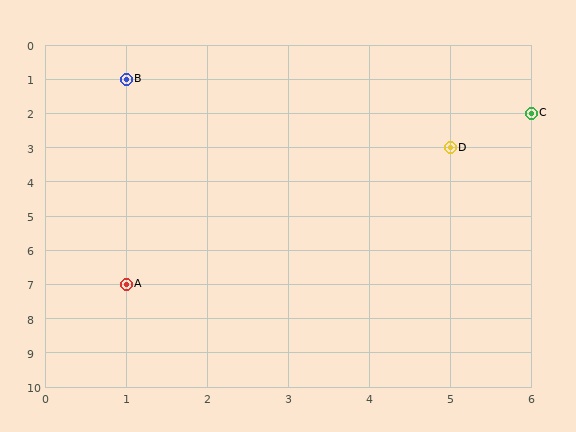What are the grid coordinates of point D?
Point D is at grid coordinates (5, 3).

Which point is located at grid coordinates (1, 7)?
Point A is at (1, 7).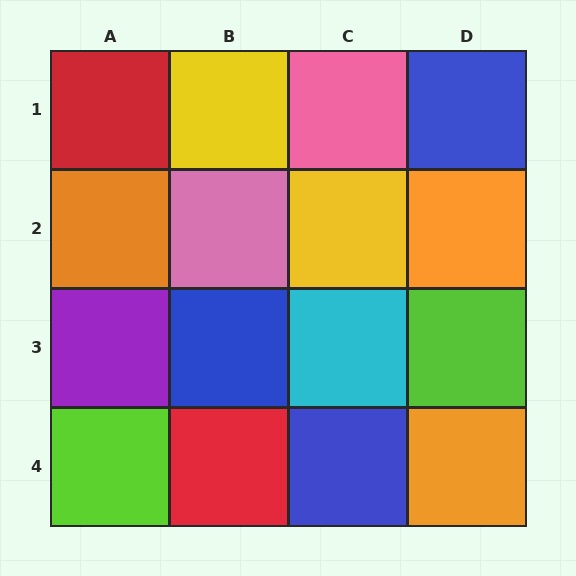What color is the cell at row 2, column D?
Orange.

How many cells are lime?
2 cells are lime.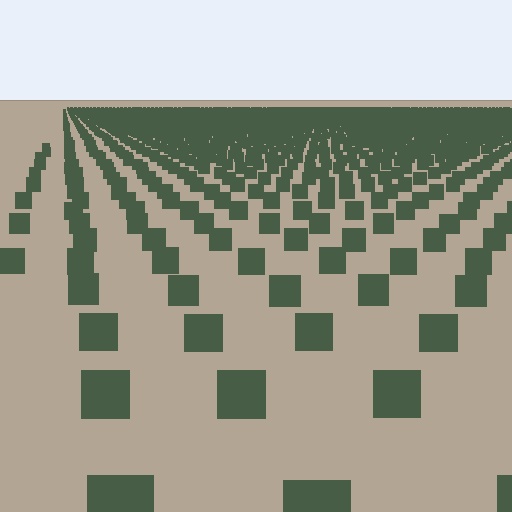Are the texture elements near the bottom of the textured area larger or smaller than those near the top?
Larger. Near the bottom, elements are closer to the viewer and appear at a bigger on-screen size.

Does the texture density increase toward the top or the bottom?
Density increases toward the top.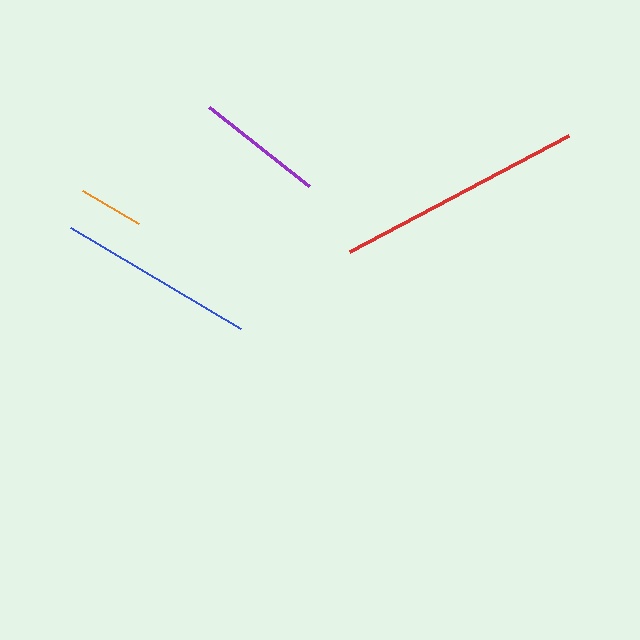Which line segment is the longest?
The red line is the longest at approximately 248 pixels.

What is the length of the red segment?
The red segment is approximately 248 pixels long.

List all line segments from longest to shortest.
From longest to shortest: red, blue, purple, orange.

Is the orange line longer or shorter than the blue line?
The blue line is longer than the orange line.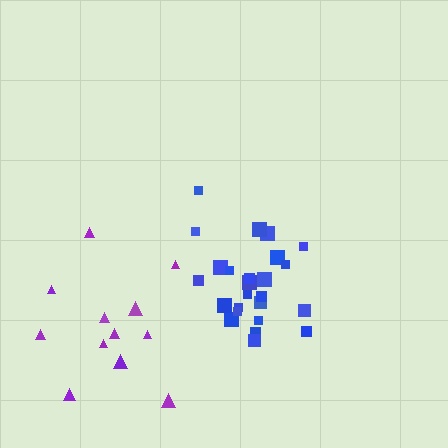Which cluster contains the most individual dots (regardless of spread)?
Blue (25).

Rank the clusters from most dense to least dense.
blue, purple.